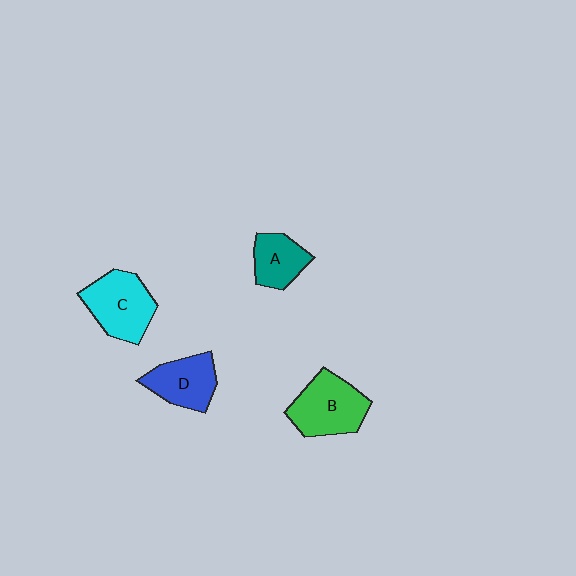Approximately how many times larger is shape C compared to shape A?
Approximately 1.5 times.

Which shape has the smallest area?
Shape A (teal).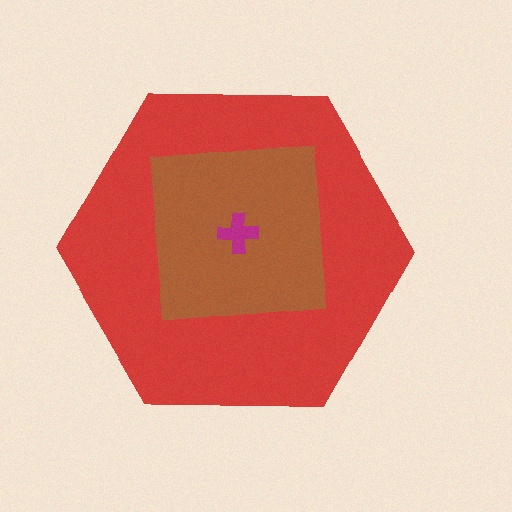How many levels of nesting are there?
3.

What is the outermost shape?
The red hexagon.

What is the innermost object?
The magenta cross.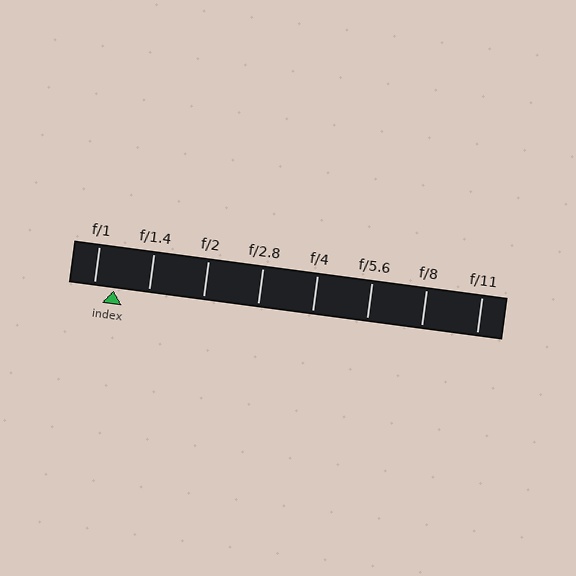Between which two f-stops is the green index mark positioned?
The index mark is between f/1 and f/1.4.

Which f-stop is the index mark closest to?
The index mark is closest to f/1.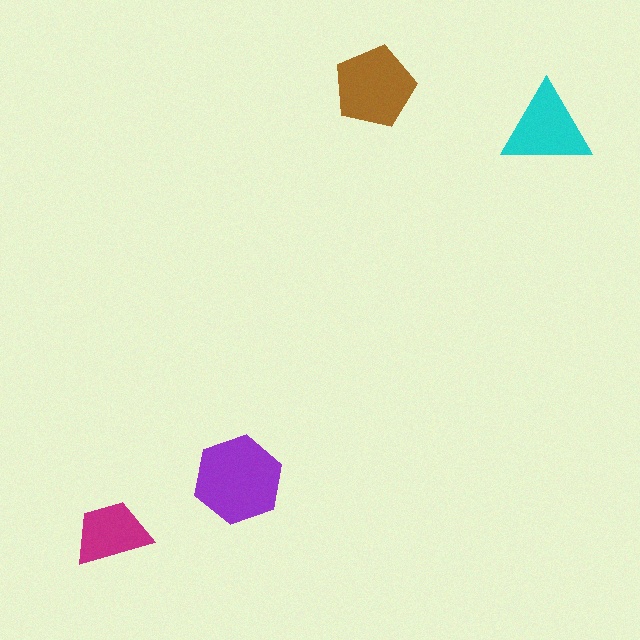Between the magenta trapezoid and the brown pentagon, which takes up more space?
The brown pentagon.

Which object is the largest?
The purple hexagon.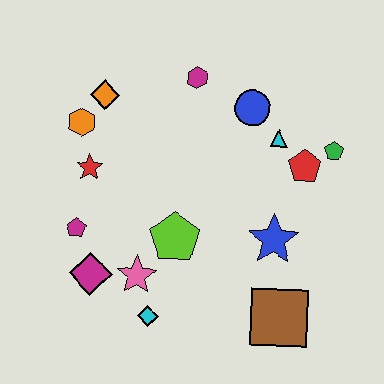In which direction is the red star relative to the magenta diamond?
The red star is above the magenta diamond.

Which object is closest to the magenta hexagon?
The blue circle is closest to the magenta hexagon.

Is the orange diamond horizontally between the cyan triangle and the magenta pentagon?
Yes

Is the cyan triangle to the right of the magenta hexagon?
Yes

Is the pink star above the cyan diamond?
Yes